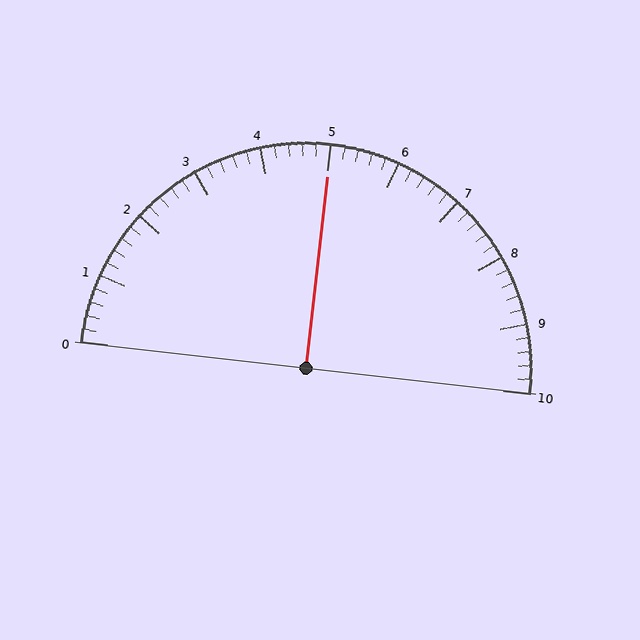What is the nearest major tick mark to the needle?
The nearest major tick mark is 5.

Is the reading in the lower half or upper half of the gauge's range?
The reading is in the upper half of the range (0 to 10).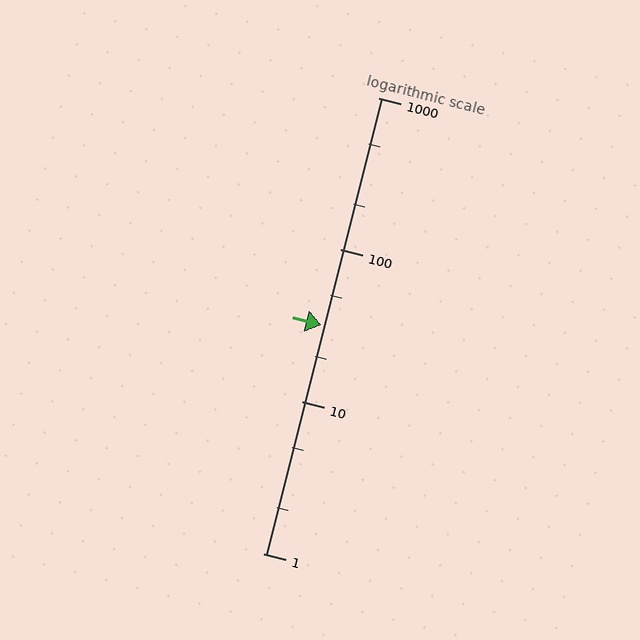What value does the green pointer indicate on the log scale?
The pointer indicates approximately 32.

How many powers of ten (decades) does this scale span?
The scale spans 3 decades, from 1 to 1000.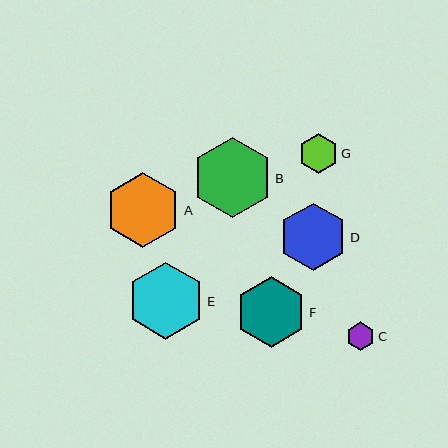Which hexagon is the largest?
Hexagon B is the largest with a size of approximately 80 pixels.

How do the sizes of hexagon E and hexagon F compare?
Hexagon E and hexagon F are approximately the same size.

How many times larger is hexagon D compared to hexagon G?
Hexagon D is approximately 1.7 times the size of hexagon G.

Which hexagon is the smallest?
Hexagon C is the smallest with a size of approximately 28 pixels.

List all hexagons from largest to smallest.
From largest to smallest: B, E, A, F, D, G, C.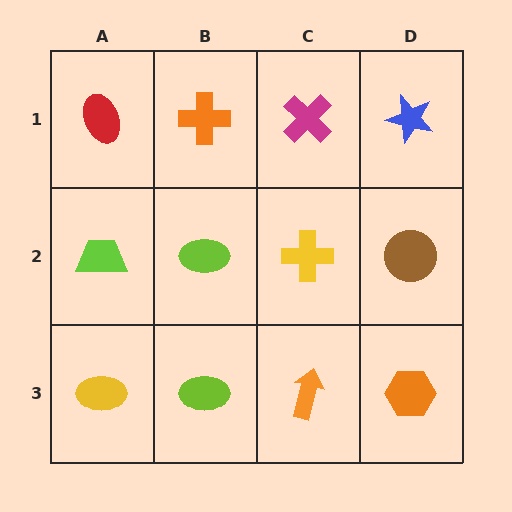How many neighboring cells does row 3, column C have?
3.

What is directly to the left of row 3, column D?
An orange arrow.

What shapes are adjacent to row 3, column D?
A brown circle (row 2, column D), an orange arrow (row 3, column C).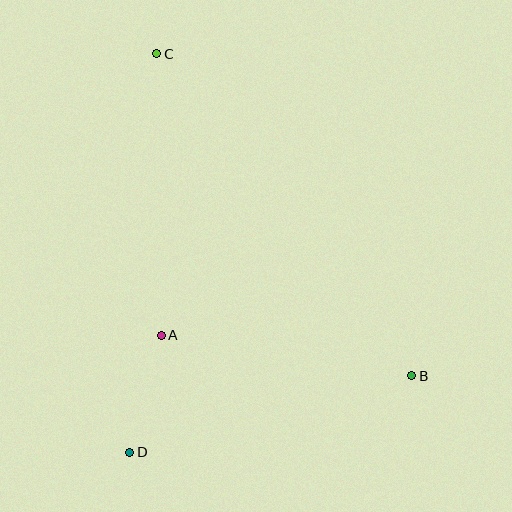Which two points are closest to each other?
Points A and D are closest to each other.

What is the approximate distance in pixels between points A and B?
The distance between A and B is approximately 253 pixels.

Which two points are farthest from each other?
Points B and C are farthest from each other.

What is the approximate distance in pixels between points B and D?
The distance between B and D is approximately 292 pixels.